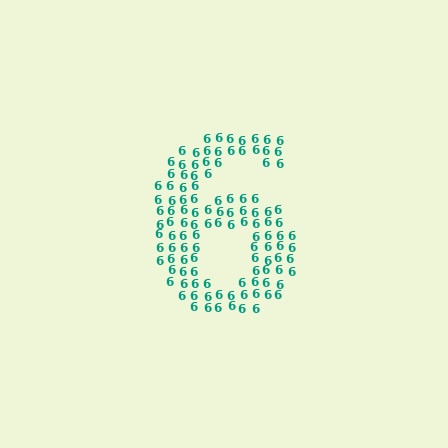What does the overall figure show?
The overall figure shows the digit 6.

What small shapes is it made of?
It is made of small digit 6's.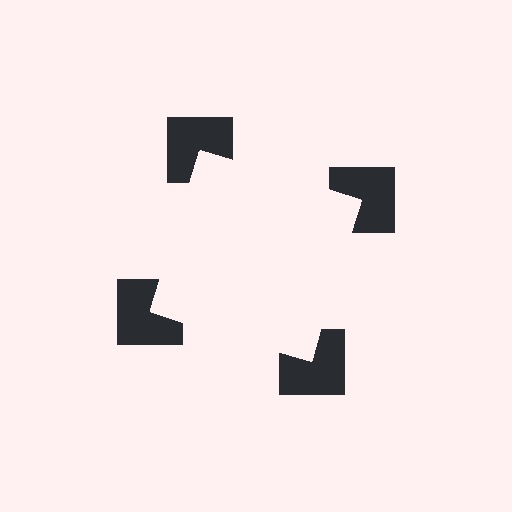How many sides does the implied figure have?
4 sides.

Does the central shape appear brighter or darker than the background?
It typically appears slightly brighter than the background, even though no actual brightness change is drawn.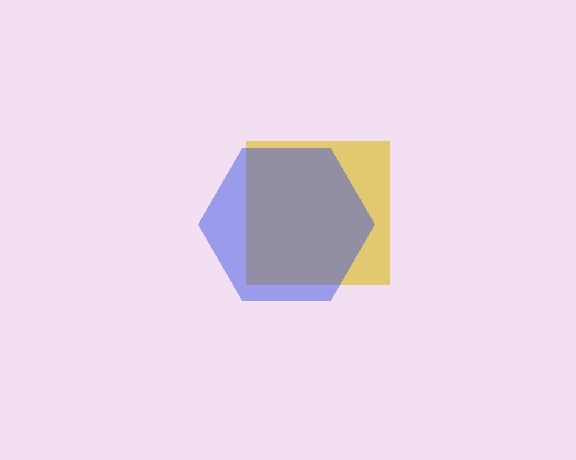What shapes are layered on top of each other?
The layered shapes are: a yellow square, a blue hexagon.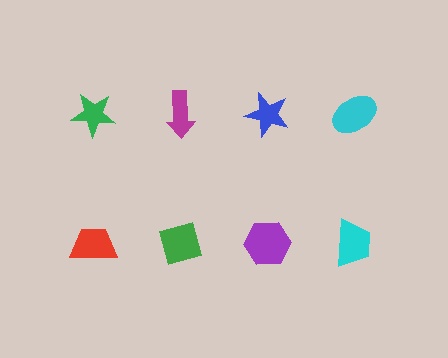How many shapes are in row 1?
4 shapes.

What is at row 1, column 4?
A cyan ellipse.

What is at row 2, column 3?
A purple hexagon.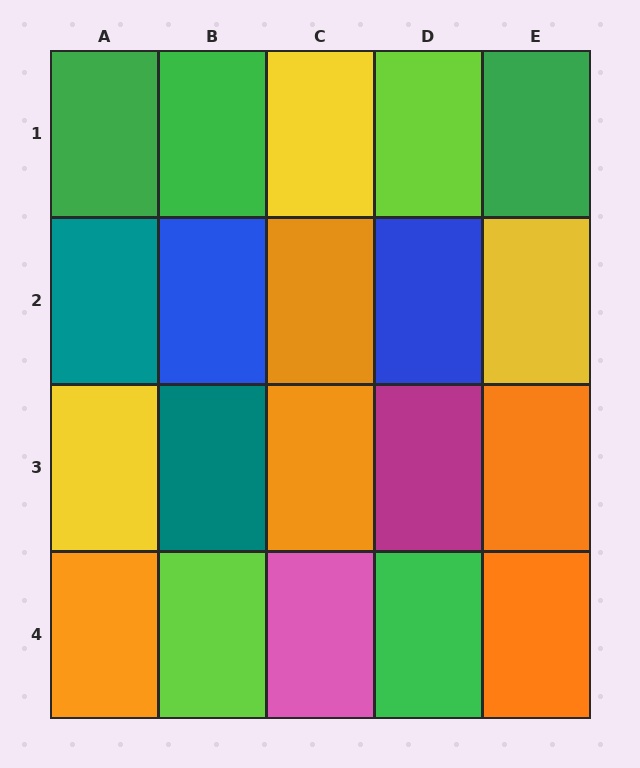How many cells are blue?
2 cells are blue.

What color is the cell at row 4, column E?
Orange.